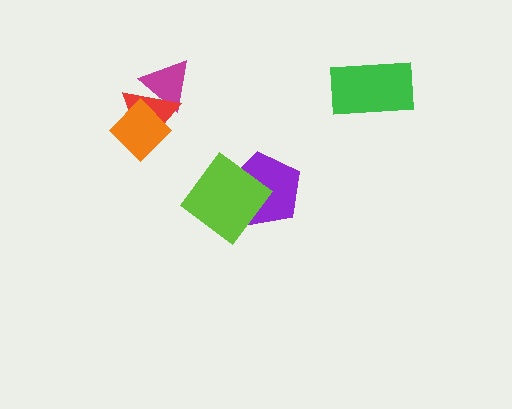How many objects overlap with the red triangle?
2 objects overlap with the red triangle.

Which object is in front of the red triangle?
The orange diamond is in front of the red triangle.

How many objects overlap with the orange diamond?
2 objects overlap with the orange diamond.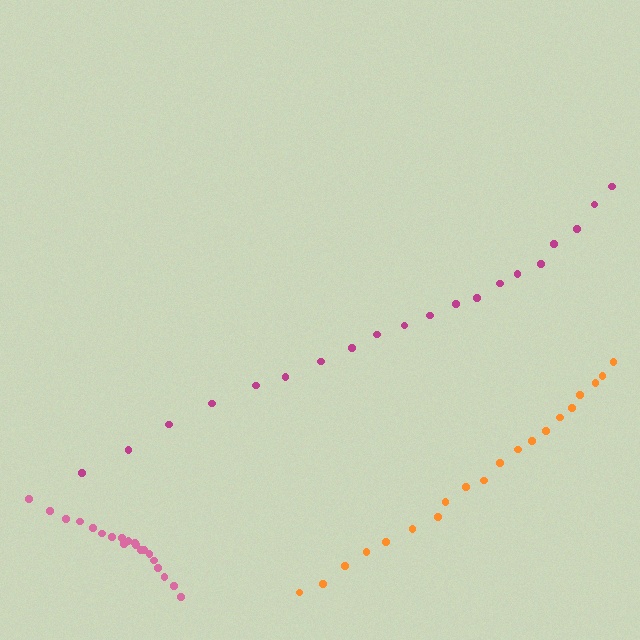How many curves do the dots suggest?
There are 3 distinct paths.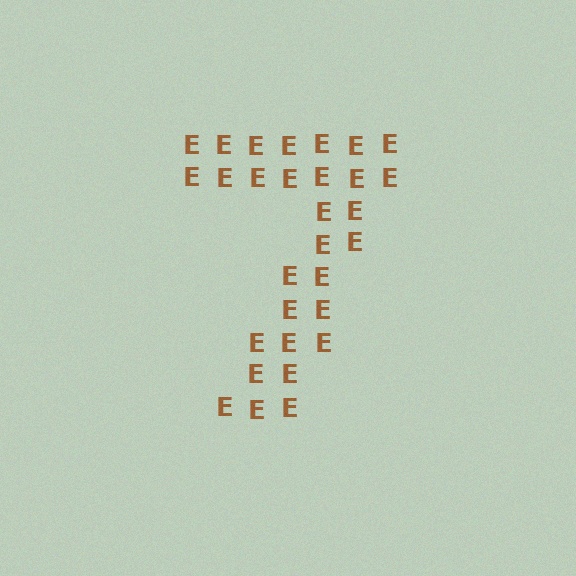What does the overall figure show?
The overall figure shows the digit 7.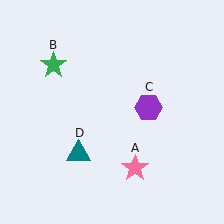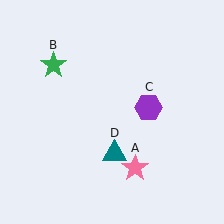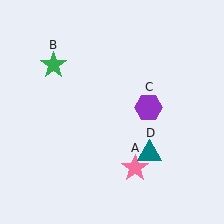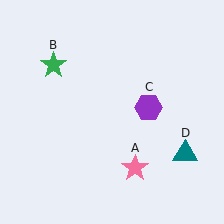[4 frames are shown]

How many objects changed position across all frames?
1 object changed position: teal triangle (object D).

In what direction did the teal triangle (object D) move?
The teal triangle (object D) moved right.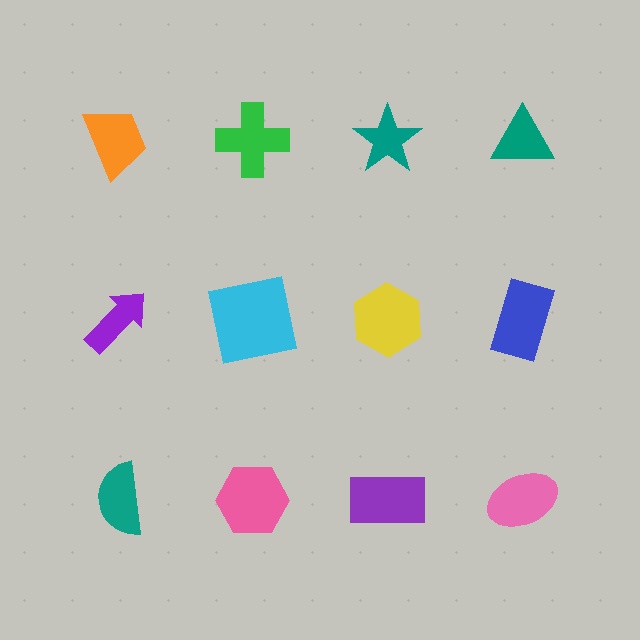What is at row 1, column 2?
A green cross.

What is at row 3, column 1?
A teal semicircle.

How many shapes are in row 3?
4 shapes.